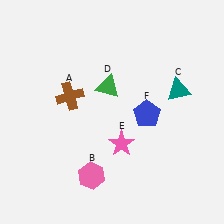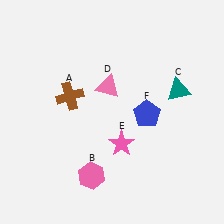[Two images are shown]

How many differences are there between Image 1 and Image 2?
There is 1 difference between the two images.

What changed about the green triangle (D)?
In Image 1, D is green. In Image 2, it changed to pink.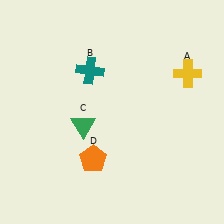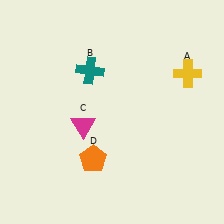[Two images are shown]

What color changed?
The triangle (C) changed from green in Image 1 to magenta in Image 2.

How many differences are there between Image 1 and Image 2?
There is 1 difference between the two images.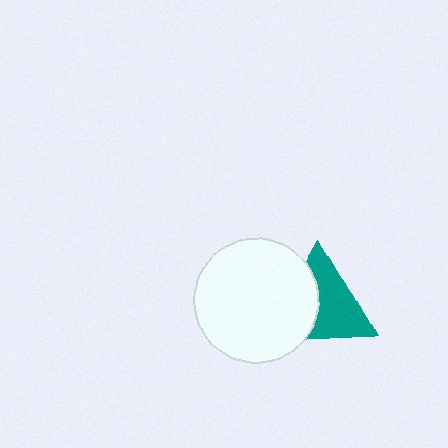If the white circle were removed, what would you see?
You would see the complete teal triangle.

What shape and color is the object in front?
The object in front is a white circle.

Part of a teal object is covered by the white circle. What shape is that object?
It is a triangle.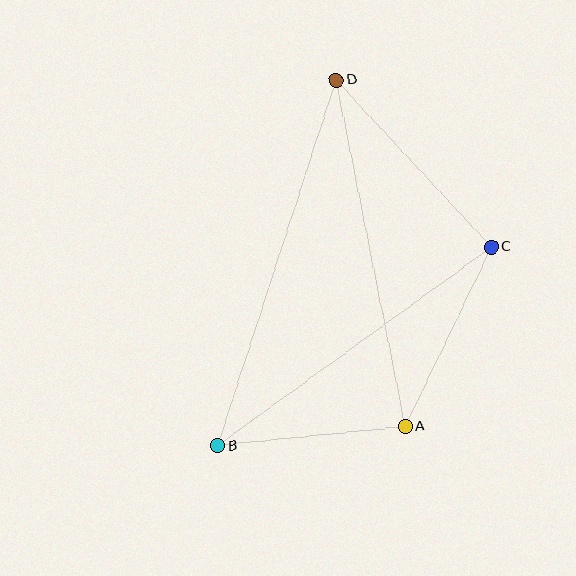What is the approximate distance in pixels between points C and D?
The distance between C and D is approximately 228 pixels.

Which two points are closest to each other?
Points A and B are closest to each other.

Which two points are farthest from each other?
Points B and D are farthest from each other.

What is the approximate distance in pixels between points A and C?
The distance between A and C is approximately 199 pixels.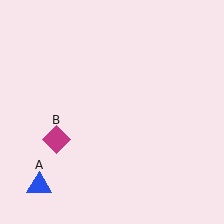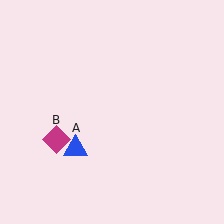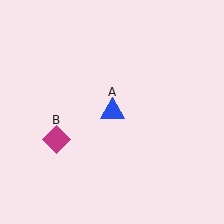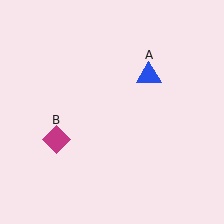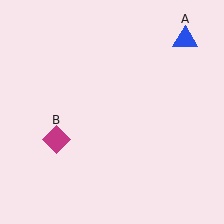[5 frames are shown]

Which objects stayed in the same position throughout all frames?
Magenta diamond (object B) remained stationary.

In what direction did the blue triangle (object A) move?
The blue triangle (object A) moved up and to the right.